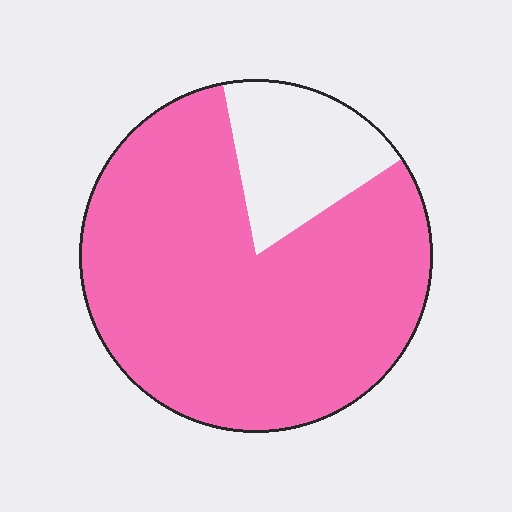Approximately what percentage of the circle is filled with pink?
Approximately 80%.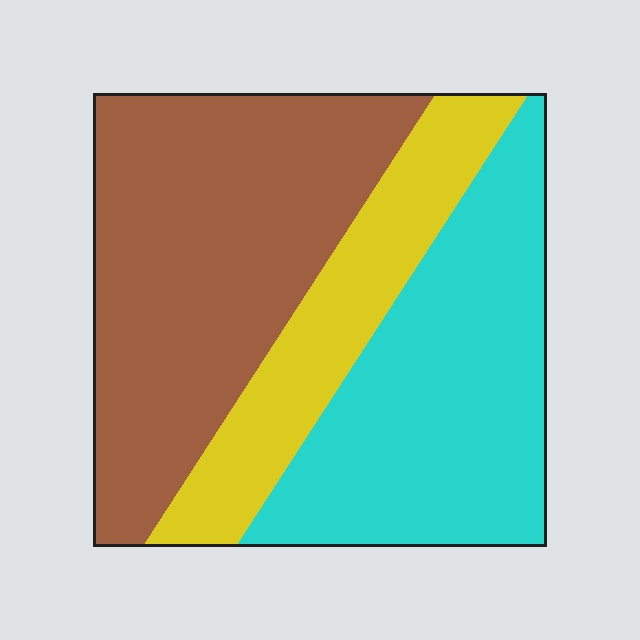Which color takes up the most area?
Brown, at roughly 45%.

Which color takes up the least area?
Yellow, at roughly 20%.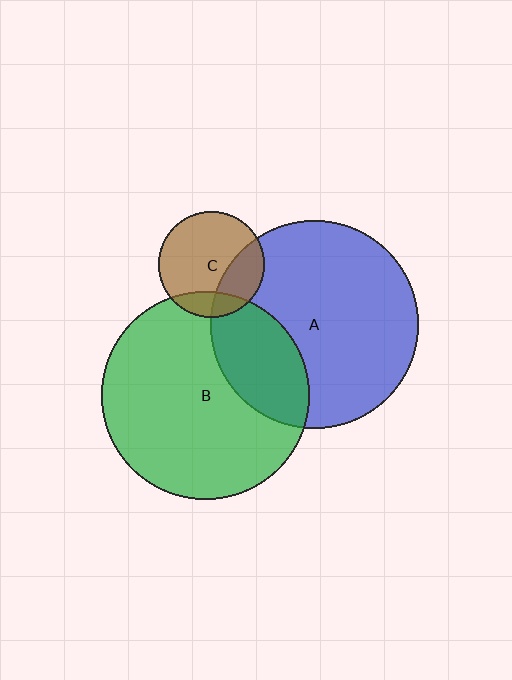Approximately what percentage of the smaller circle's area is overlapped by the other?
Approximately 15%.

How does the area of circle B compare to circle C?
Approximately 3.9 times.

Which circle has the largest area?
Circle A (blue).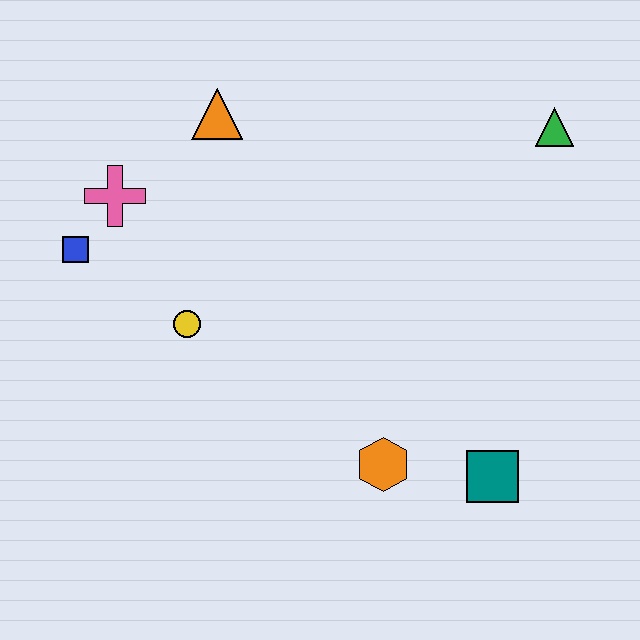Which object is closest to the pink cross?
The blue square is closest to the pink cross.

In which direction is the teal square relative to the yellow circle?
The teal square is to the right of the yellow circle.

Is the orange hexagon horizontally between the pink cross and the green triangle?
Yes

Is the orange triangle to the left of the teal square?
Yes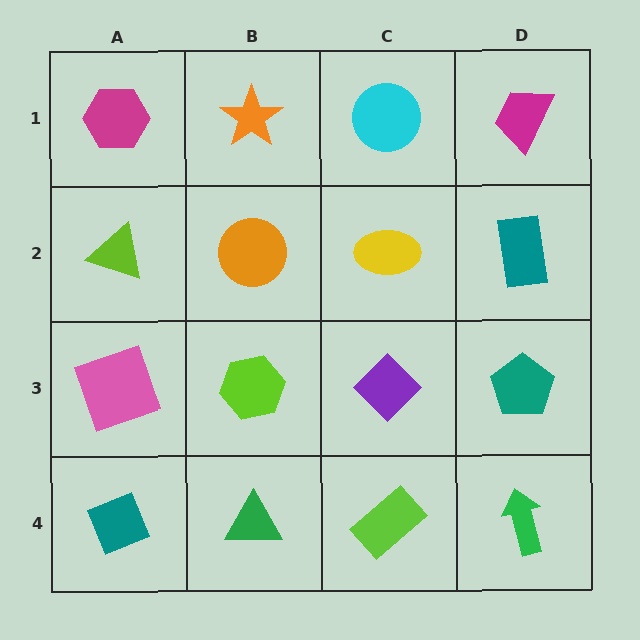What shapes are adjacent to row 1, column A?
A lime triangle (row 2, column A), an orange star (row 1, column B).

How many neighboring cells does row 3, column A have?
3.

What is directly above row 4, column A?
A pink square.